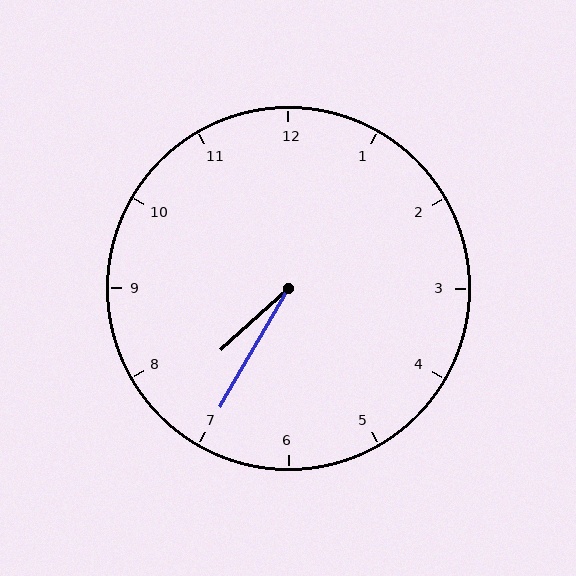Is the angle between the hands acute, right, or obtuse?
It is acute.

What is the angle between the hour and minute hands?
Approximately 18 degrees.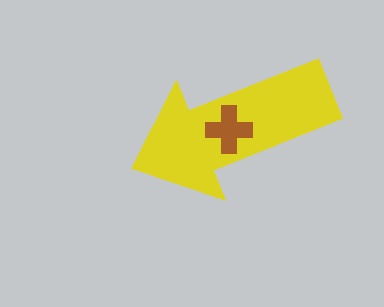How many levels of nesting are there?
2.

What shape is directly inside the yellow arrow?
The brown cross.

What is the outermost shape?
The yellow arrow.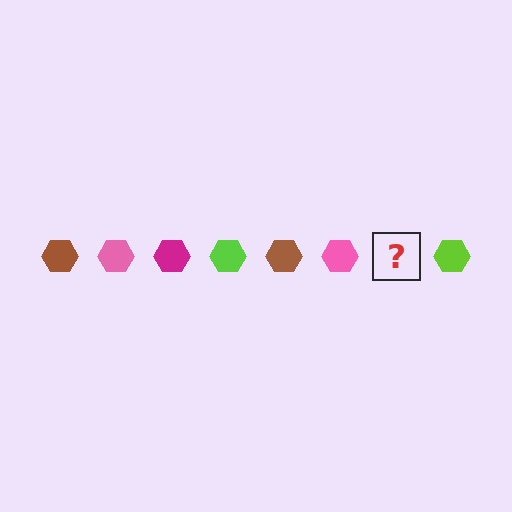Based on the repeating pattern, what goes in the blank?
The blank should be a magenta hexagon.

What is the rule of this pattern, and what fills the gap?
The rule is that the pattern cycles through brown, pink, magenta, lime hexagons. The gap should be filled with a magenta hexagon.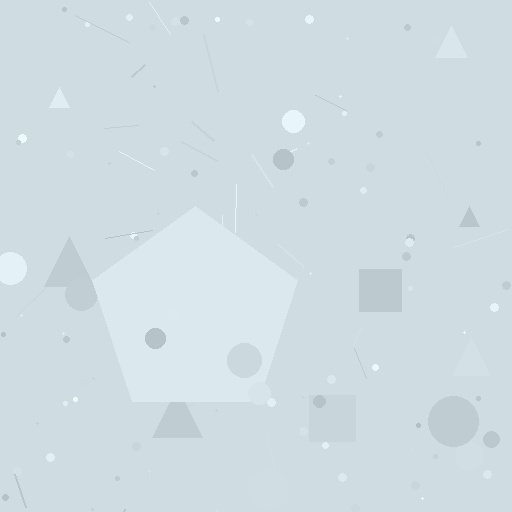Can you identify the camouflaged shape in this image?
The camouflaged shape is a pentagon.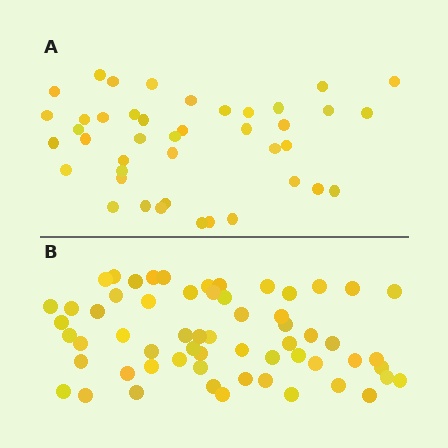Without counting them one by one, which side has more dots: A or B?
Region B (the bottom region) has more dots.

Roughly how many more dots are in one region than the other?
Region B has approximately 20 more dots than region A.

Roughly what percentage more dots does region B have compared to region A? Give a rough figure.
About 45% more.